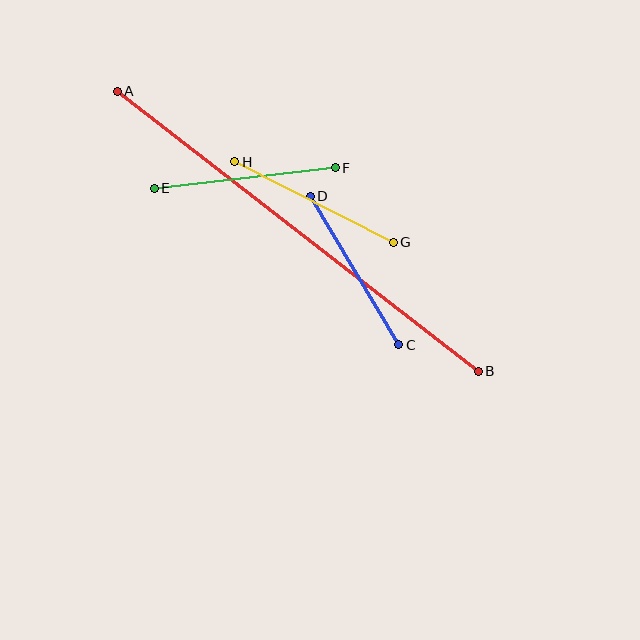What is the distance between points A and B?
The distance is approximately 457 pixels.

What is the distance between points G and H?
The distance is approximately 178 pixels.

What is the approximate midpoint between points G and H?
The midpoint is at approximately (314, 202) pixels.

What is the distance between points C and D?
The distance is approximately 173 pixels.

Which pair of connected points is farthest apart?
Points A and B are farthest apart.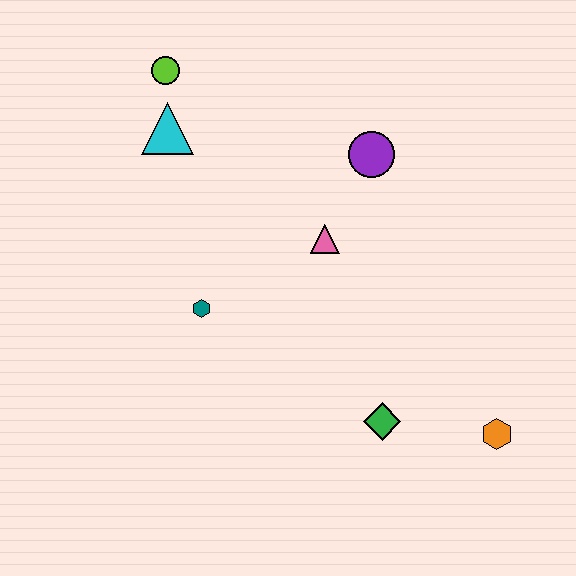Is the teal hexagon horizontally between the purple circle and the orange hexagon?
No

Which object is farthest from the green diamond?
The lime circle is farthest from the green diamond.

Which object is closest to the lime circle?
The cyan triangle is closest to the lime circle.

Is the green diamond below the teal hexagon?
Yes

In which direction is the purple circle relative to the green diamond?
The purple circle is above the green diamond.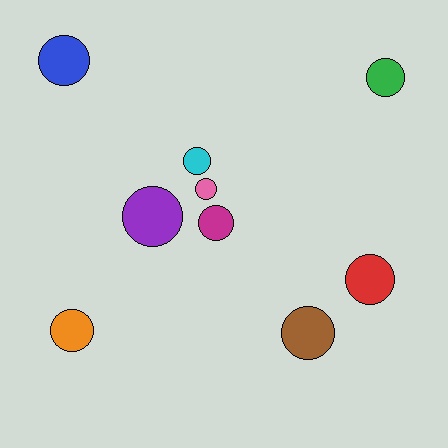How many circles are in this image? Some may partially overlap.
There are 9 circles.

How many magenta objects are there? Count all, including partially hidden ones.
There is 1 magenta object.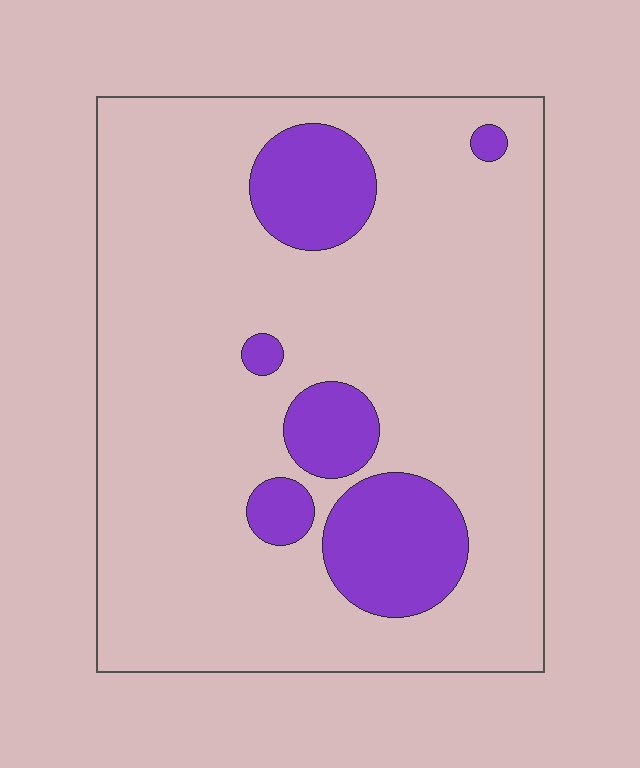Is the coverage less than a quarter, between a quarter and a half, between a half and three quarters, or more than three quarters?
Less than a quarter.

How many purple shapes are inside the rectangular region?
6.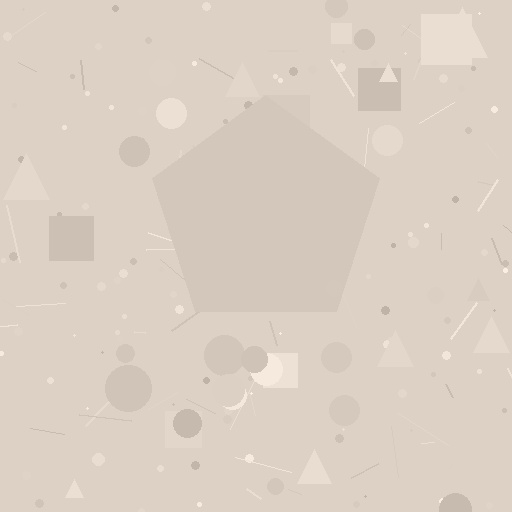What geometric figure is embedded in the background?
A pentagon is embedded in the background.